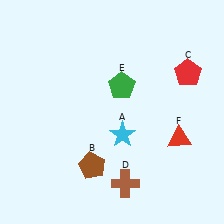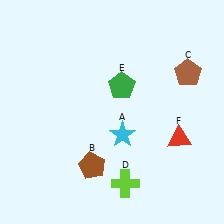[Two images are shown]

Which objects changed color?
C changed from red to brown. D changed from brown to lime.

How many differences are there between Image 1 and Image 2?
There are 2 differences between the two images.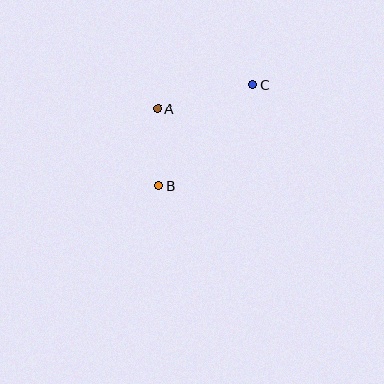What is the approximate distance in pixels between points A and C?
The distance between A and C is approximately 98 pixels.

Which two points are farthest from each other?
Points B and C are farthest from each other.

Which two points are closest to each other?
Points A and B are closest to each other.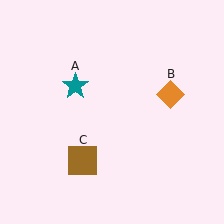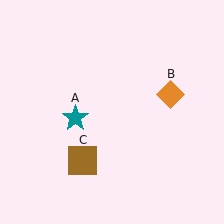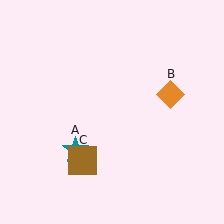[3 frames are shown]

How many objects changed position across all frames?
1 object changed position: teal star (object A).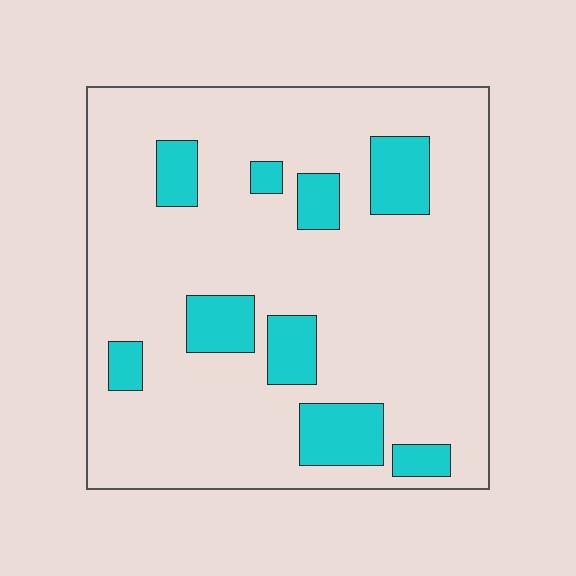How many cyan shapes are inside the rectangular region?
9.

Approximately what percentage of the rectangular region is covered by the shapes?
Approximately 15%.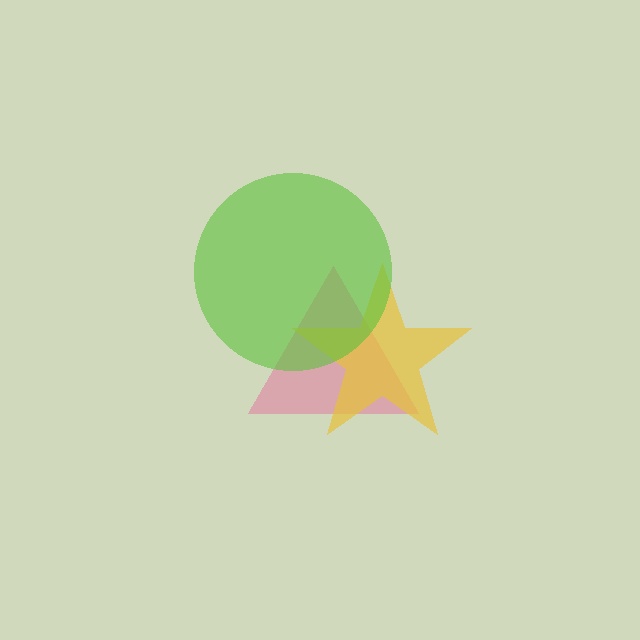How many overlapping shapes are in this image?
There are 3 overlapping shapes in the image.